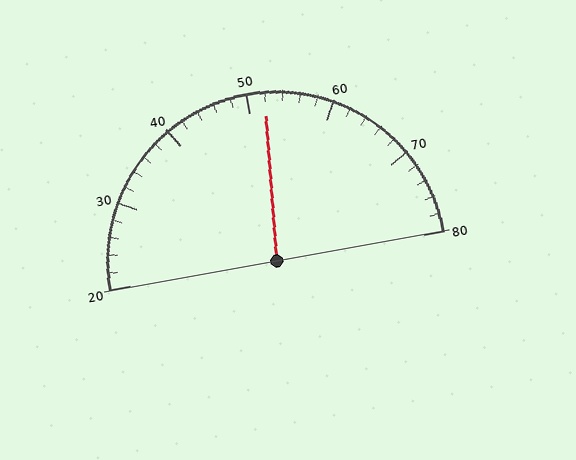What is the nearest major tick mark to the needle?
The nearest major tick mark is 50.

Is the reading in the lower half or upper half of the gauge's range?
The reading is in the upper half of the range (20 to 80).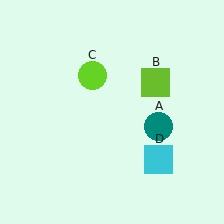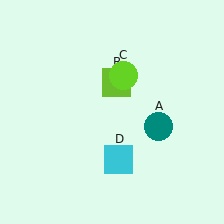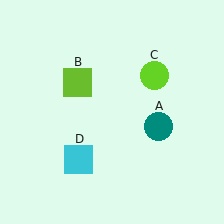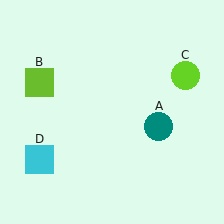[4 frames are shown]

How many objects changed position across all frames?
3 objects changed position: lime square (object B), lime circle (object C), cyan square (object D).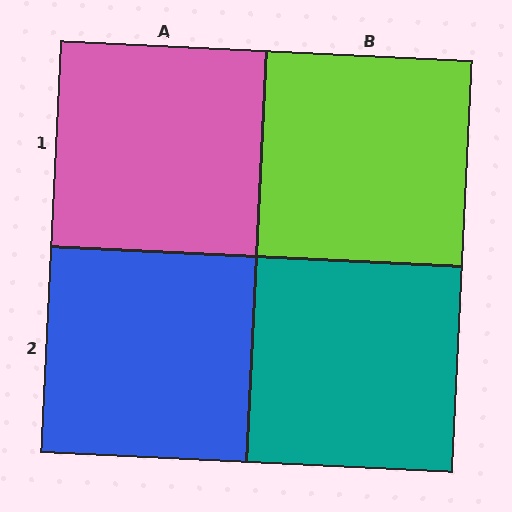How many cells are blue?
1 cell is blue.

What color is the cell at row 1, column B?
Lime.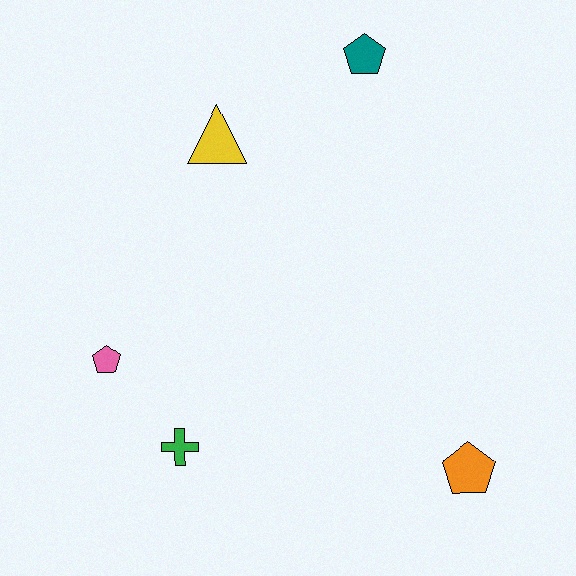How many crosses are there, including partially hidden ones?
There is 1 cross.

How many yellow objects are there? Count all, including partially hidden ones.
There is 1 yellow object.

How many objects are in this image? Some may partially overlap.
There are 5 objects.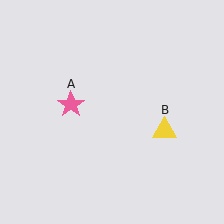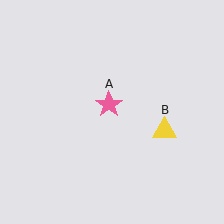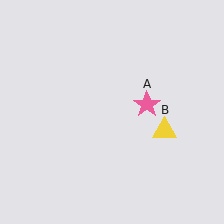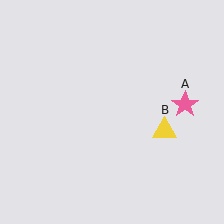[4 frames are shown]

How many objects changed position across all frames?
1 object changed position: pink star (object A).